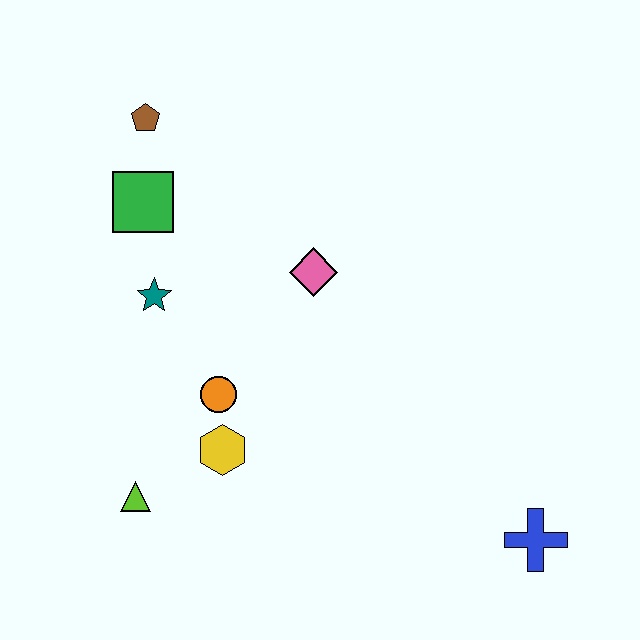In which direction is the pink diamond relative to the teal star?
The pink diamond is to the right of the teal star.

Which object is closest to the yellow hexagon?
The orange circle is closest to the yellow hexagon.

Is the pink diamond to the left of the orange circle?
No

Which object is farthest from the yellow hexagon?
The brown pentagon is farthest from the yellow hexagon.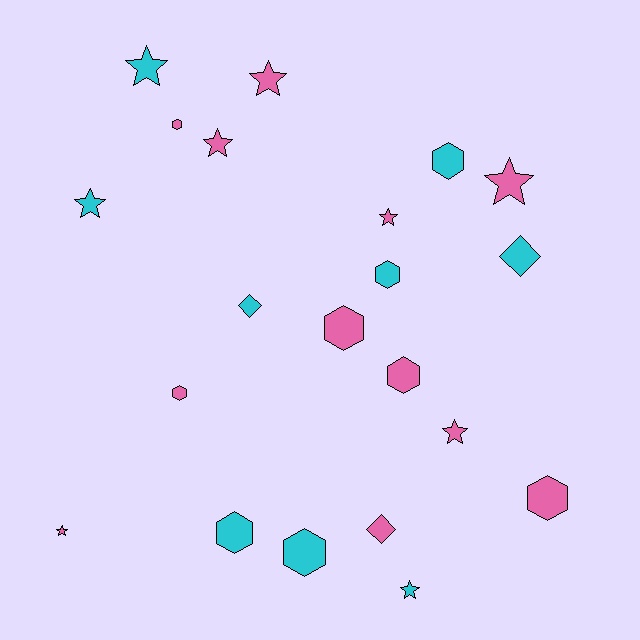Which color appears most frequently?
Pink, with 12 objects.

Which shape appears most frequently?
Star, with 9 objects.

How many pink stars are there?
There are 6 pink stars.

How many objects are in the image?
There are 21 objects.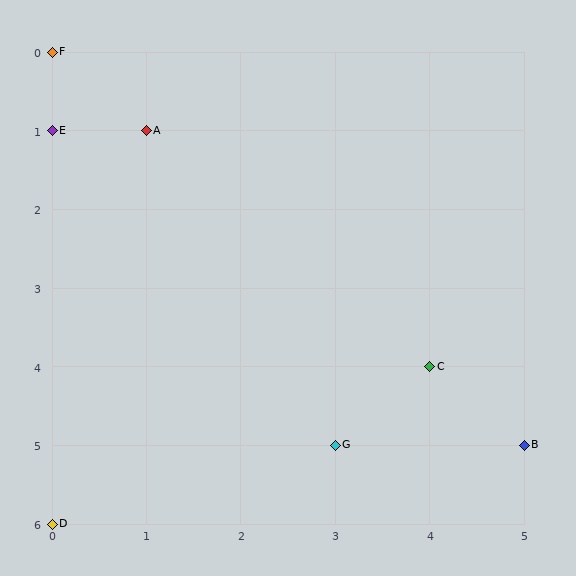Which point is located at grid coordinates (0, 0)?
Point F is at (0, 0).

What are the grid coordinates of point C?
Point C is at grid coordinates (4, 4).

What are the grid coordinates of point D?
Point D is at grid coordinates (0, 6).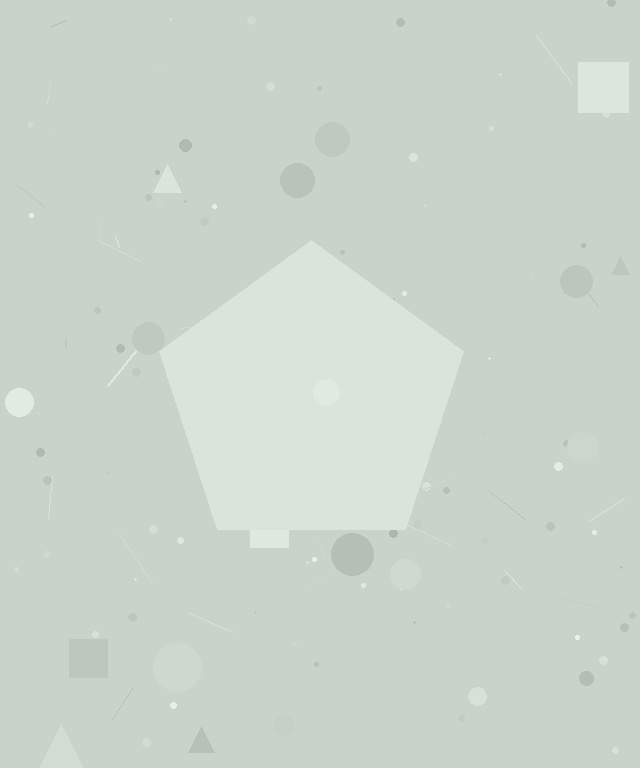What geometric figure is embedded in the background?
A pentagon is embedded in the background.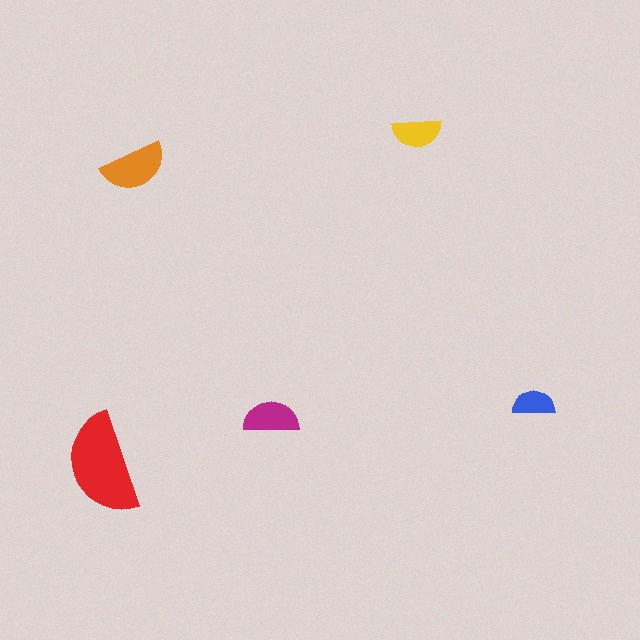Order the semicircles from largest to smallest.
the red one, the orange one, the magenta one, the yellow one, the blue one.